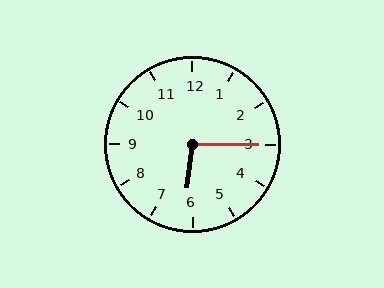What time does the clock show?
6:15.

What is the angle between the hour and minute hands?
Approximately 98 degrees.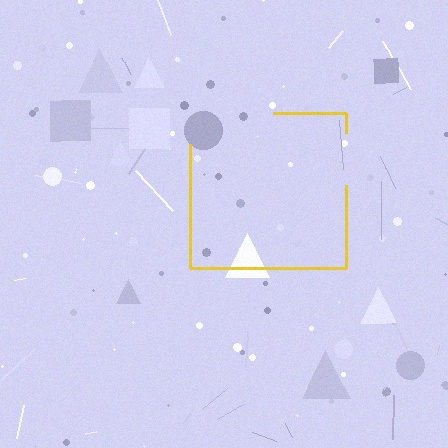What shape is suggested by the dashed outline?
The dashed outline suggests a square.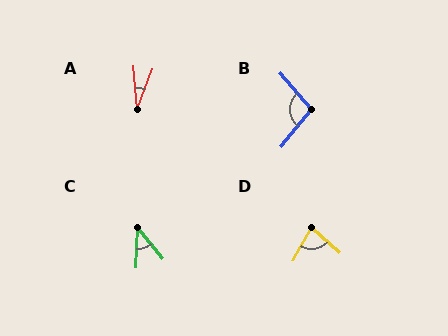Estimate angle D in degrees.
Approximately 77 degrees.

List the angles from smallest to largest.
A (26°), C (42°), D (77°), B (101°).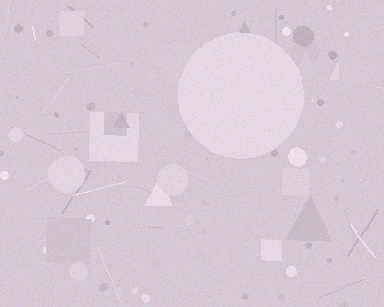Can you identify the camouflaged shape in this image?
The camouflaged shape is a circle.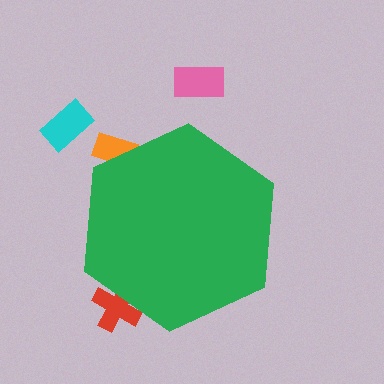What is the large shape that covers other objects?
A green hexagon.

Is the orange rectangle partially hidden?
Yes, the orange rectangle is partially hidden behind the green hexagon.